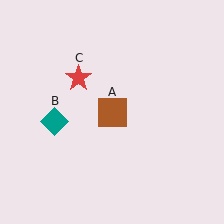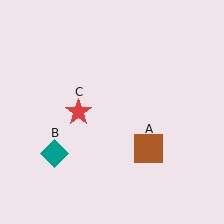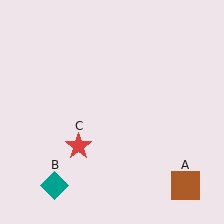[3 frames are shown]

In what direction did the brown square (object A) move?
The brown square (object A) moved down and to the right.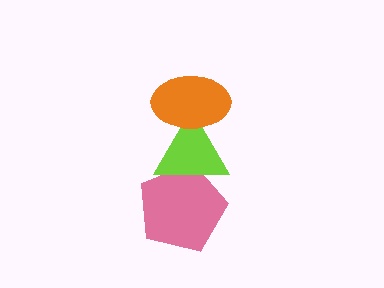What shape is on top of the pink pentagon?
The lime triangle is on top of the pink pentagon.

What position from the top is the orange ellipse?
The orange ellipse is 1st from the top.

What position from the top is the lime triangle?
The lime triangle is 2nd from the top.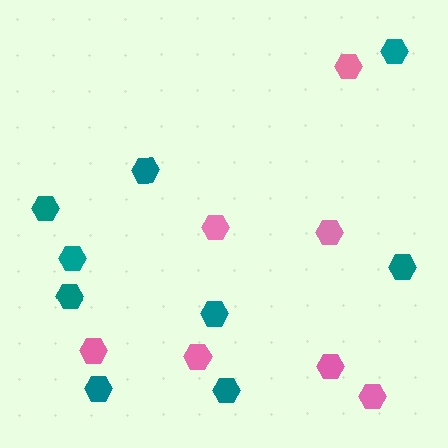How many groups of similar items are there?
There are 2 groups: one group of teal hexagons (9) and one group of pink hexagons (7).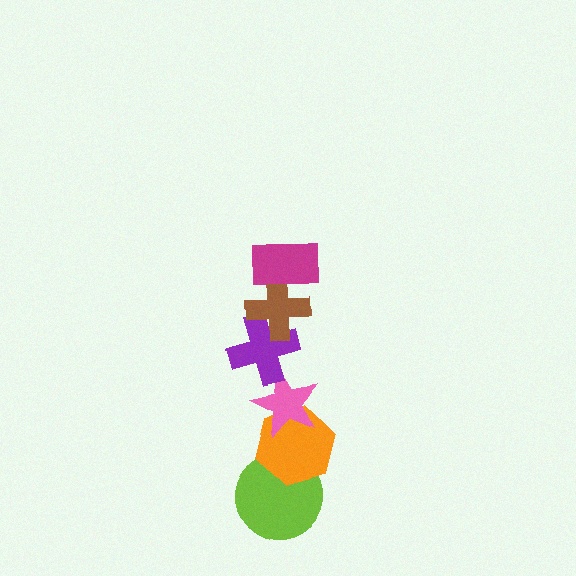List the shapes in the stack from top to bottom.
From top to bottom: the magenta rectangle, the brown cross, the purple cross, the pink star, the orange hexagon, the lime circle.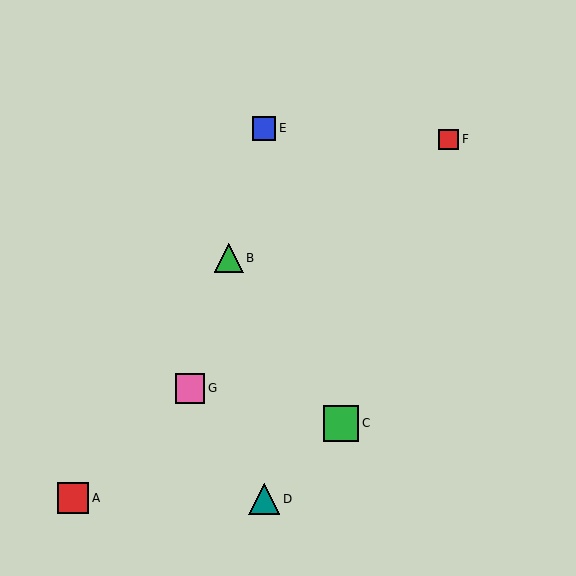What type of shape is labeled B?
Shape B is a green triangle.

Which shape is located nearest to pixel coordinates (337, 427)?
The green square (labeled C) at (341, 423) is nearest to that location.